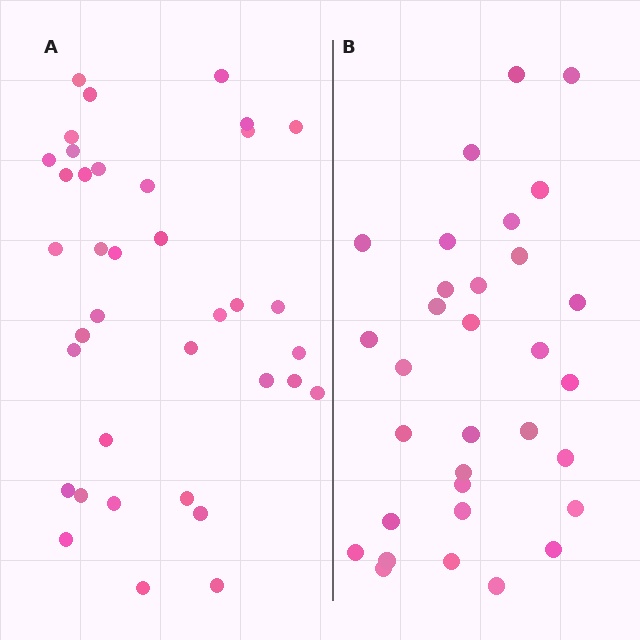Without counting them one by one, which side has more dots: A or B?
Region A (the left region) has more dots.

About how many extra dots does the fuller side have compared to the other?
Region A has about 5 more dots than region B.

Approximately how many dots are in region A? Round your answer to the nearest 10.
About 40 dots. (The exact count is 37, which rounds to 40.)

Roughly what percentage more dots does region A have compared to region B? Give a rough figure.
About 15% more.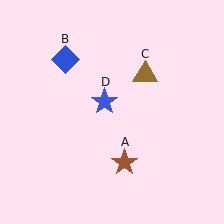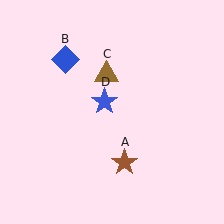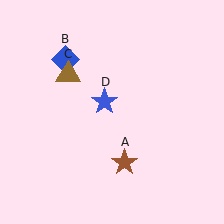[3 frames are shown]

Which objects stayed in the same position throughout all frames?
Brown star (object A) and blue diamond (object B) and blue star (object D) remained stationary.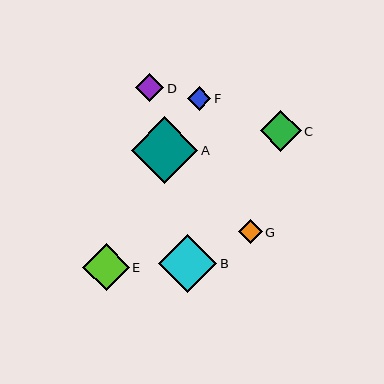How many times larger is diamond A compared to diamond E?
Diamond A is approximately 1.4 times the size of diamond E.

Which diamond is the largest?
Diamond A is the largest with a size of approximately 66 pixels.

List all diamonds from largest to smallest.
From largest to smallest: A, B, E, C, D, F, G.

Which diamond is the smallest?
Diamond G is the smallest with a size of approximately 24 pixels.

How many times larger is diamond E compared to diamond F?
Diamond E is approximately 2.0 times the size of diamond F.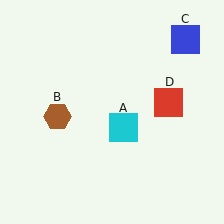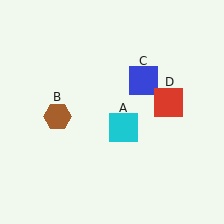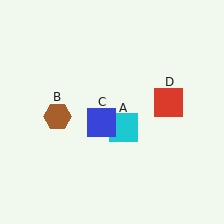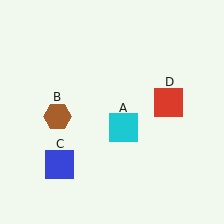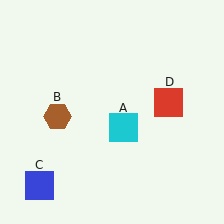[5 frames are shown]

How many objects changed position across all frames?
1 object changed position: blue square (object C).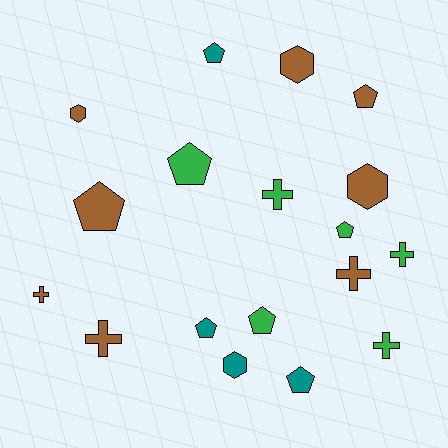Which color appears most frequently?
Brown, with 8 objects.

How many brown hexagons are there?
There are 3 brown hexagons.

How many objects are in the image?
There are 18 objects.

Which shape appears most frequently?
Pentagon, with 8 objects.